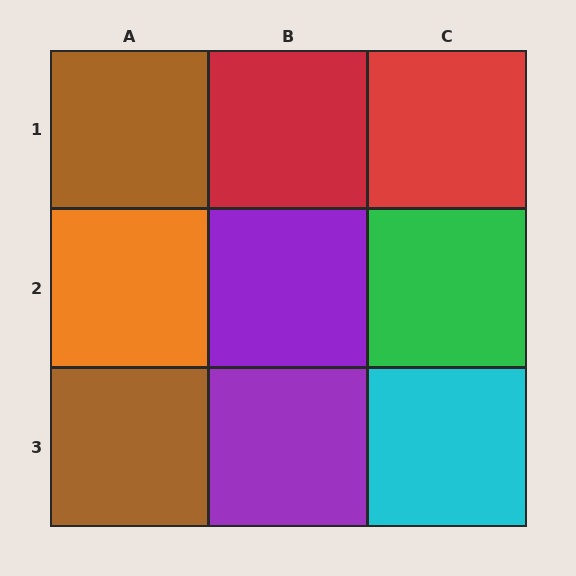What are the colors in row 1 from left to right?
Brown, red, red.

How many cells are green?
1 cell is green.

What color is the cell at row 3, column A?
Brown.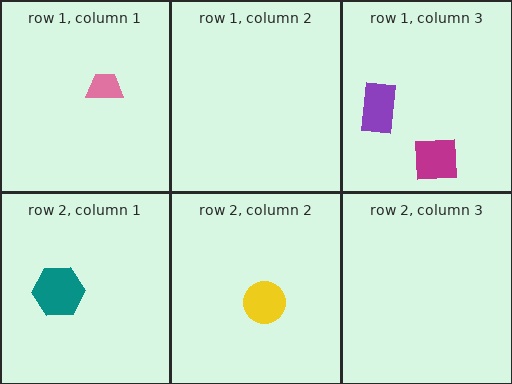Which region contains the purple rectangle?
The row 1, column 3 region.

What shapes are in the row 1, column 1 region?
The pink trapezoid.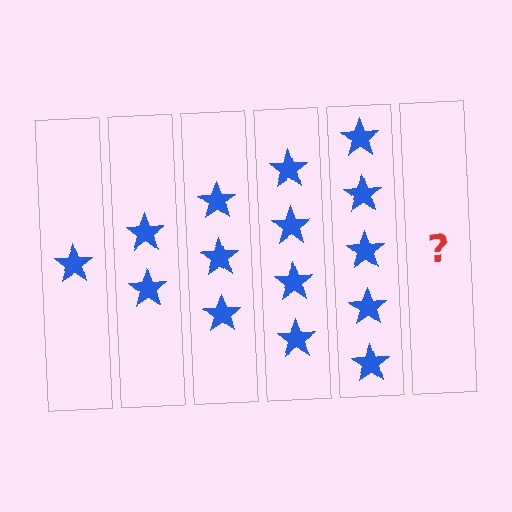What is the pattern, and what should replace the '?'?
The pattern is that each step adds one more star. The '?' should be 6 stars.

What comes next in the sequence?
The next element should be 6 stars.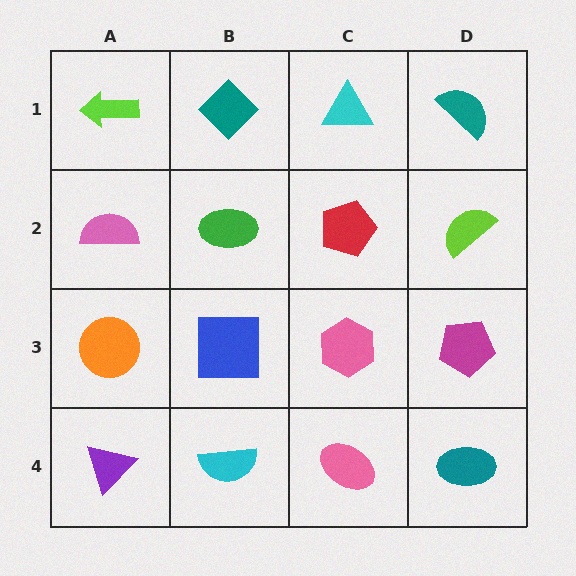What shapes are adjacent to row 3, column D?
A lime semicircle (row 2, column D), a teal ellipse (row 4, column D), a pink hexagon (row 3, column C).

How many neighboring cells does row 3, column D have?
3.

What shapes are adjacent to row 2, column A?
A lime arrow (row 1, column A), an orange circle (row 3, column A), a green ellipse (row 2, column B).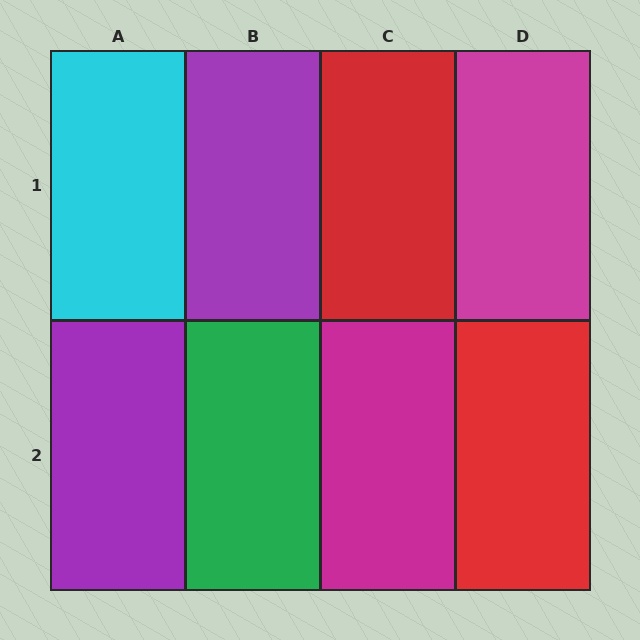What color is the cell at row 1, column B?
Purple.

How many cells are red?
2 cells are red.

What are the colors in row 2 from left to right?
Purple, green, magenta, red.